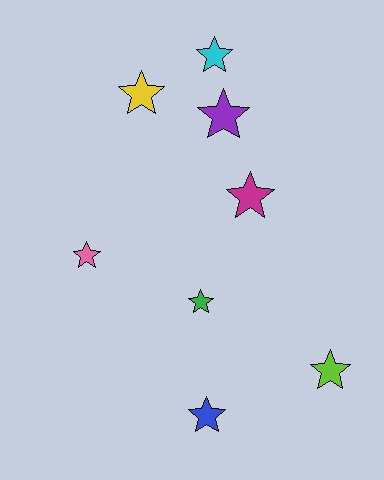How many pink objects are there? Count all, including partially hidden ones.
There is 1 pink object.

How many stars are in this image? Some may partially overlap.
There are 8 stars.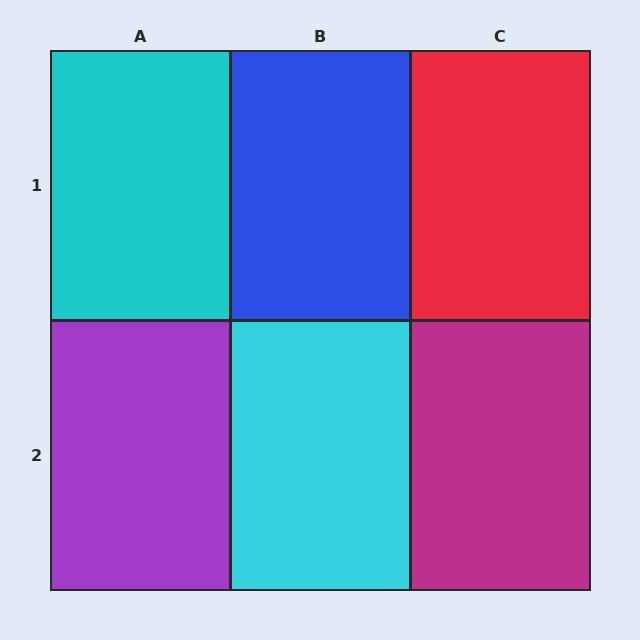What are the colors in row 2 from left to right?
Purple, cyan, magenta.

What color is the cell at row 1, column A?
Cyan.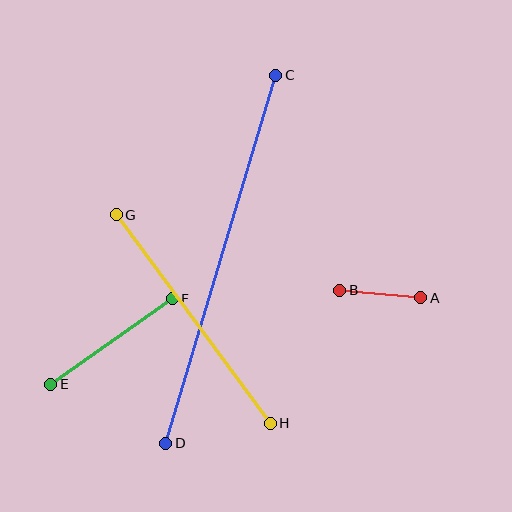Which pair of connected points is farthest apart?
Points C and D are farthest apart.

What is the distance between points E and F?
The distance is approximately 149 pixels.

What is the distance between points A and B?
The distance is approximately 81 pixels.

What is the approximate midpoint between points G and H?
The midpoint is at approximately (193, 319) pixels.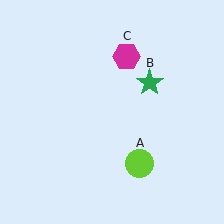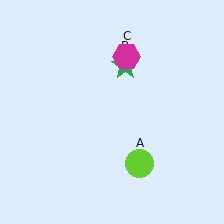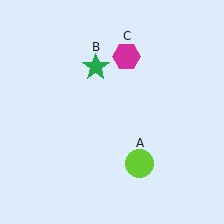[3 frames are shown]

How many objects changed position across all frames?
1 object changed position: green star (object B).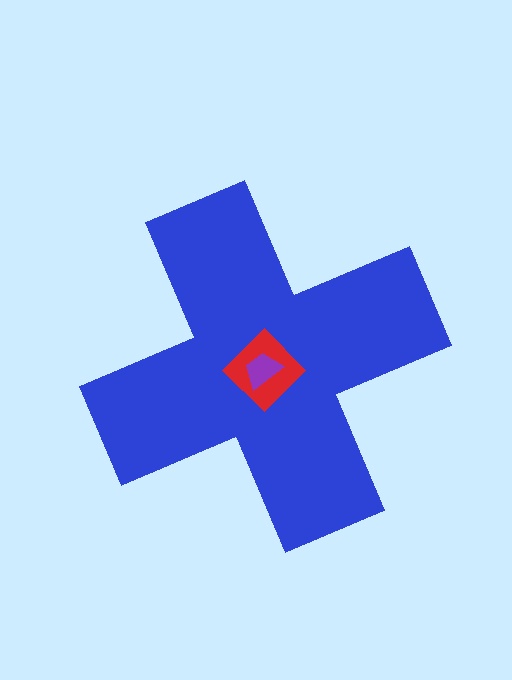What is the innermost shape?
The purple trapezoid.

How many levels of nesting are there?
3.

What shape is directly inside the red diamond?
The purple trapezoid.